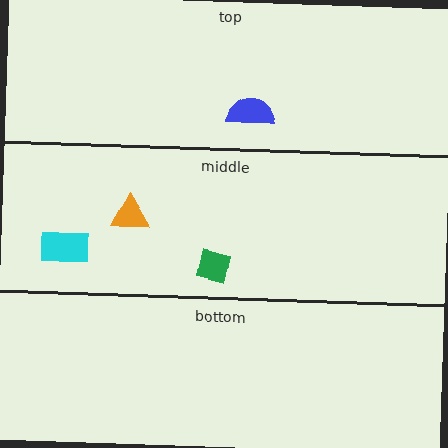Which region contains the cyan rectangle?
The middle region.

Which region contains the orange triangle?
The middle region.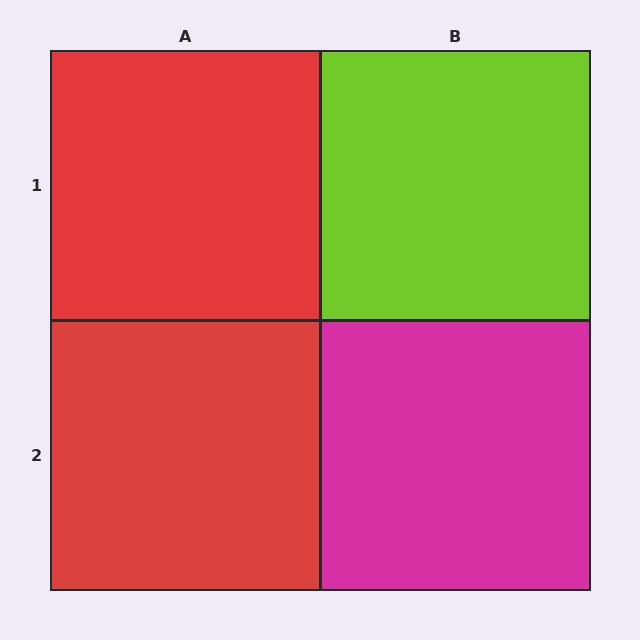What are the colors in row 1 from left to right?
Red, lime.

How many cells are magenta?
1 cell is magenta.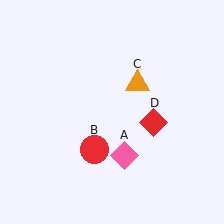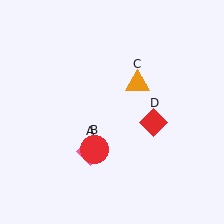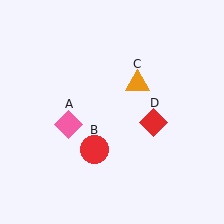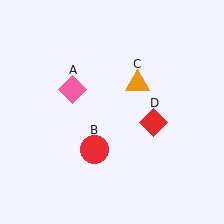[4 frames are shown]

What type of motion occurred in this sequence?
The pink diamond (object A) rotated clockwise around the center of the scene.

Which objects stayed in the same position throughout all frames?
Red circle (object B) and orange triangle (object C) and red diamond (object D) remained stationary.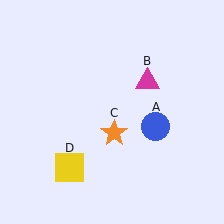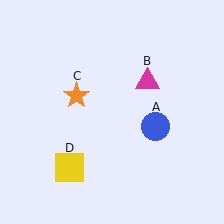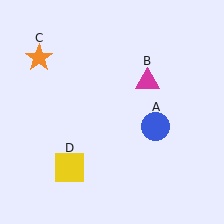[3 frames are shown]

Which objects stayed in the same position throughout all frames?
Blue circle (object A) and magenta triangle (object B) and yellow square (object D) remained stationary.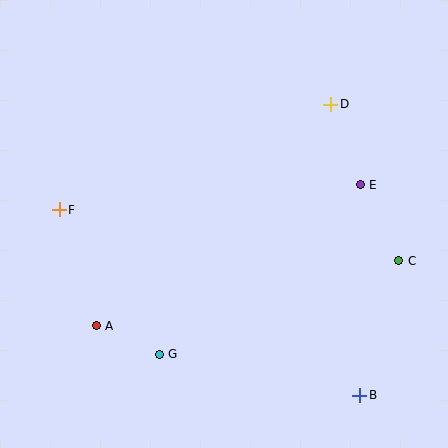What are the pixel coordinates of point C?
Point C is at (399, 261).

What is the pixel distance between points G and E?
The distance between G and E is 263 pixels.